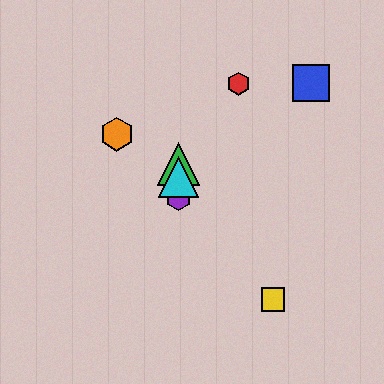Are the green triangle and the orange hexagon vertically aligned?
No, the green triangle is at x≈178 and the orange hexagon is at x≈117.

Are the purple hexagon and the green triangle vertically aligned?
Yes, both are at x≈178.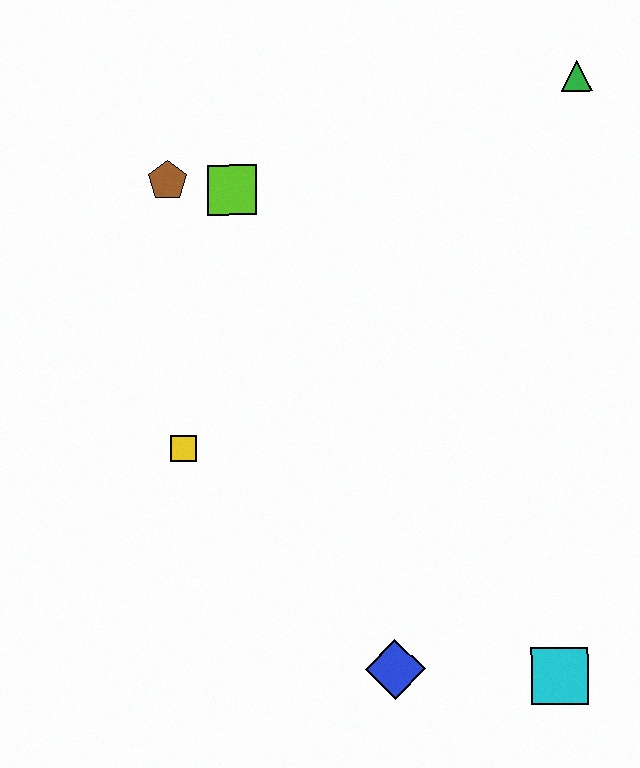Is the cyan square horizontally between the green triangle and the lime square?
Yes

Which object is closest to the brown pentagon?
The lime square is closest to the brown pentagon.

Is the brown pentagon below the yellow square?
No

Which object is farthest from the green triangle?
The blue diamond is farthest from the green triangle.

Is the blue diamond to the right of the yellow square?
Yes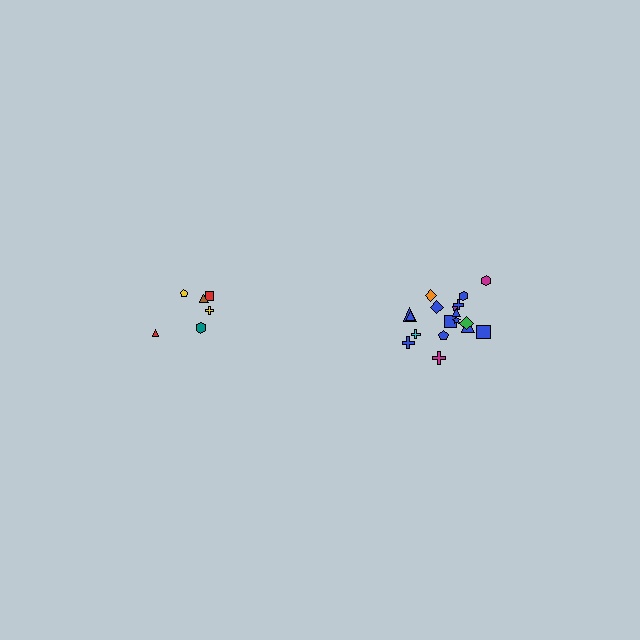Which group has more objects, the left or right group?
The right group.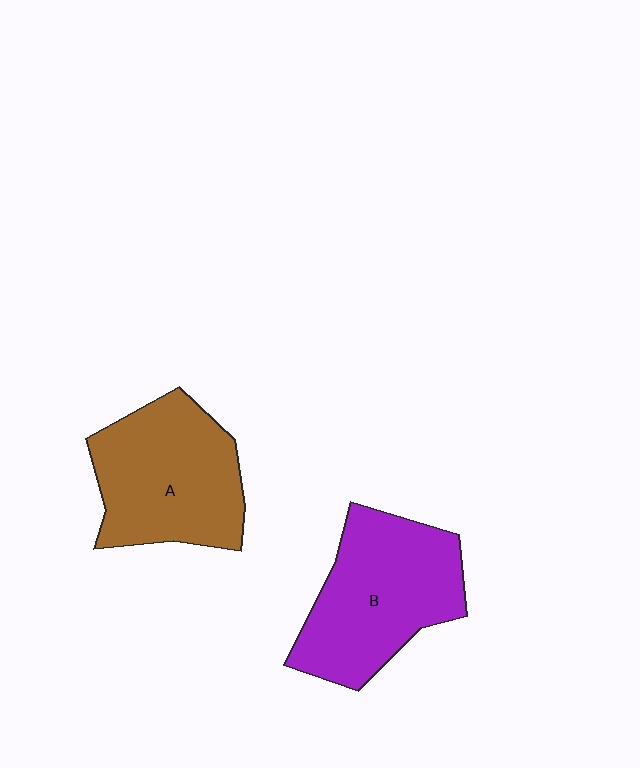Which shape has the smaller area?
Shape A (brown).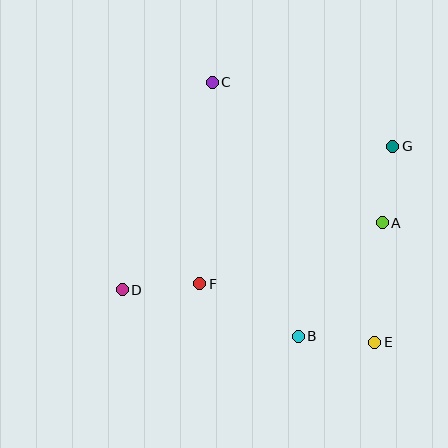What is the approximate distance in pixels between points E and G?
The distance between E and G is approximately 197 pixels.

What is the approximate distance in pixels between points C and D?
The distance between C and D is approximately 226 pixels.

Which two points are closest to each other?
Points B and E are closest to each other.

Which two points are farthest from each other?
Points C and E are farthest from each other.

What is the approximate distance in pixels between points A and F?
The distance between A and F is approximately 193 pixels.